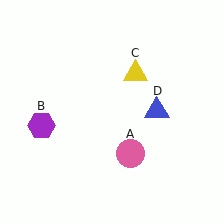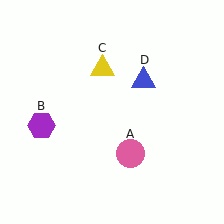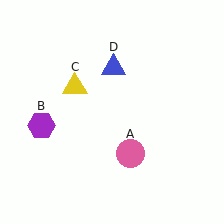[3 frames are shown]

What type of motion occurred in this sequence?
The yellow triangle (object C), blue triangle (object D) rotated counterclockwise around the center of the scene.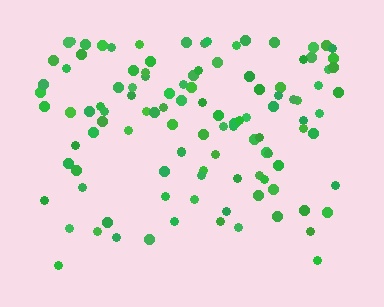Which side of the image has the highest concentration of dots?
The top.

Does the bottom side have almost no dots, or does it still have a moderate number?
Still a moderate number, just noticeably fewer than the top.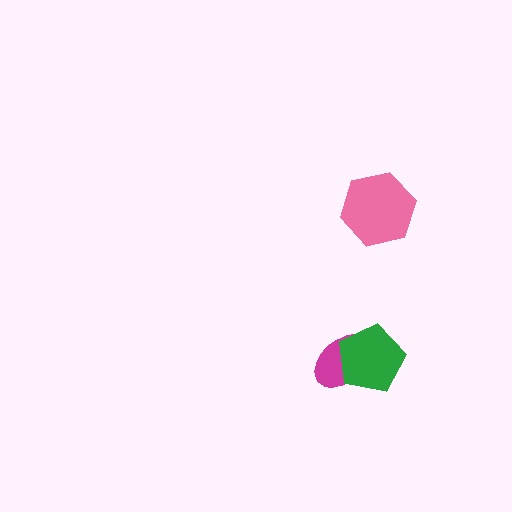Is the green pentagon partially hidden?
No, no other shape covers it.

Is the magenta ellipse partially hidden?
Yes, it is partially covered by another shape.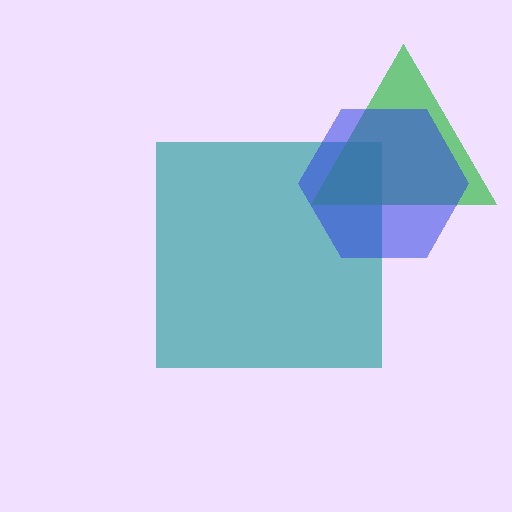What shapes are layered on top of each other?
The layered shapes are: a teal square, a green triangle, a blue hexagon.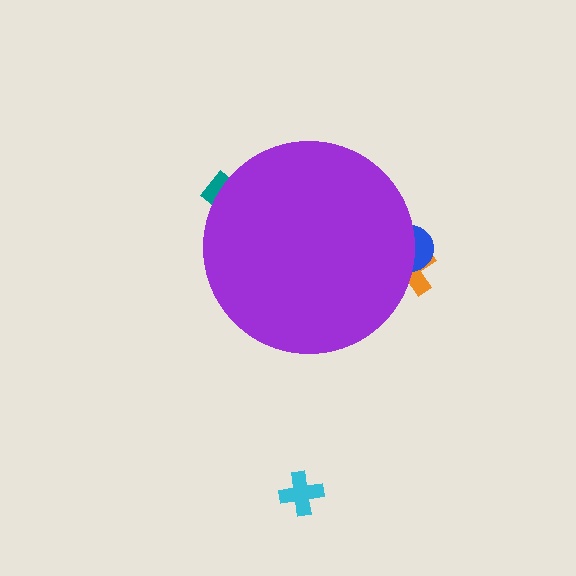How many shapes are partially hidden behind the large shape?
3 shapes are partially hidden.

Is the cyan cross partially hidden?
No, the cyan cross is fully visible.